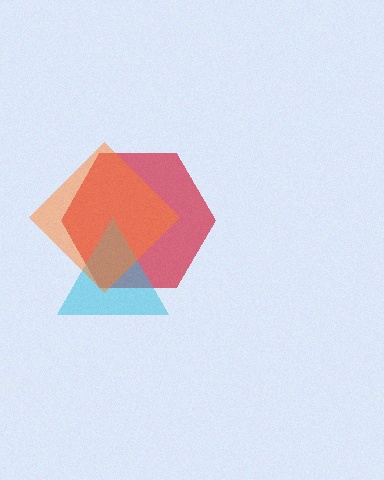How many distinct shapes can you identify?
There are 3 distinct shapes: a red hexagon, a cyan triangle, an orange diamond.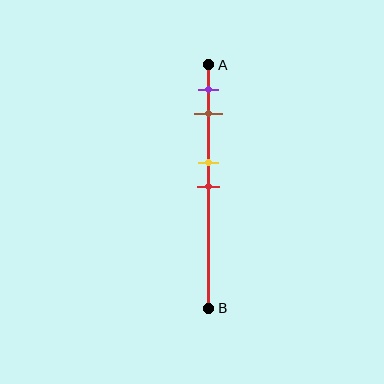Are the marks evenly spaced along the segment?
No, the marks are not evenly spaced.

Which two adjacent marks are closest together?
The yellow and red marks are the closest adjacent pair.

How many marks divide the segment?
There are 4 marks dividing the segment.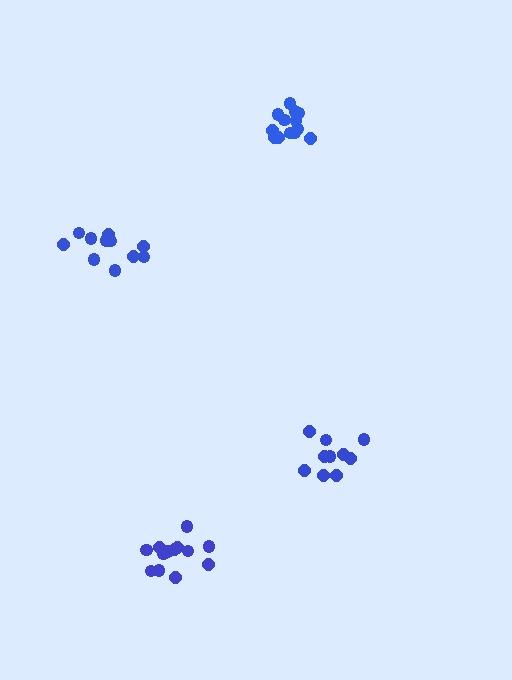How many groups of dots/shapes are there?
There are 4 groups.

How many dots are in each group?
Group 1: 11 dots, Group 2: 13 dots, Group 3: 13 dots, Group 4: 10 dots (47 total).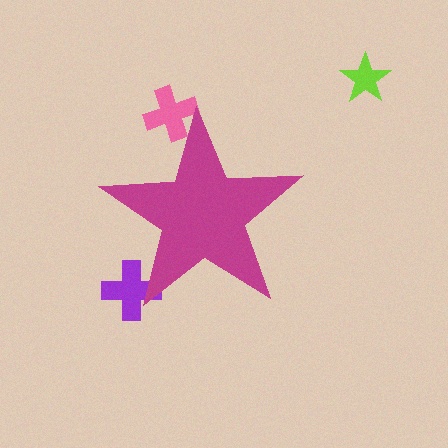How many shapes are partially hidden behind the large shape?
2 shapes are partially hidden.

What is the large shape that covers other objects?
A magenta star.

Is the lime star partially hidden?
No, the lime star is fully visible.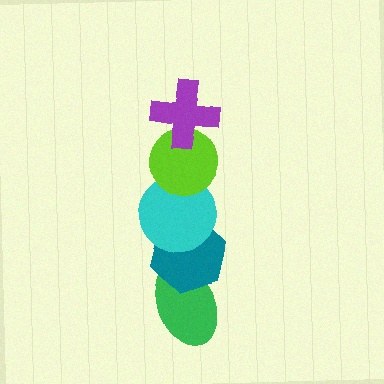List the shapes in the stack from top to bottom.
From top to bottom: the purple cross, the lime circle, the cyan circle, the teal hexagon, the green ellipse.